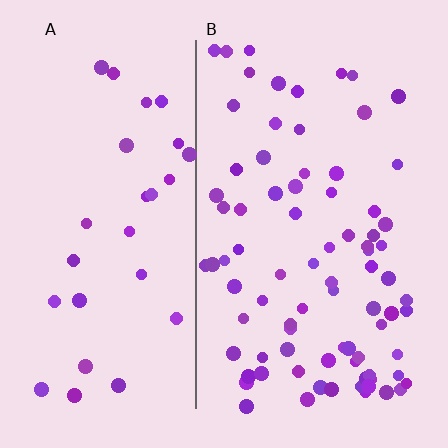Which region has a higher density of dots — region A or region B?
B (the right).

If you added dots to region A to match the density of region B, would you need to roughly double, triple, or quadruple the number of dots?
Approximately triple.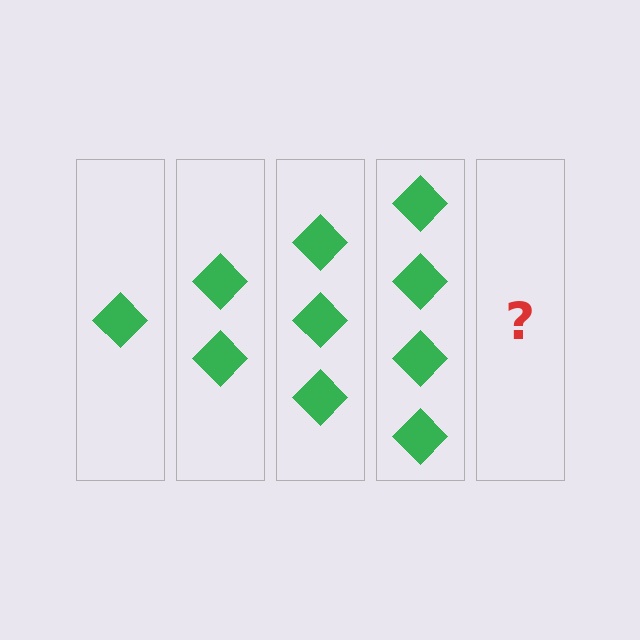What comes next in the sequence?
The next element should be 5 diamonds.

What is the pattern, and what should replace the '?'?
The pattern is that each step adds one more diamond. The '?' should be 5 diamonds.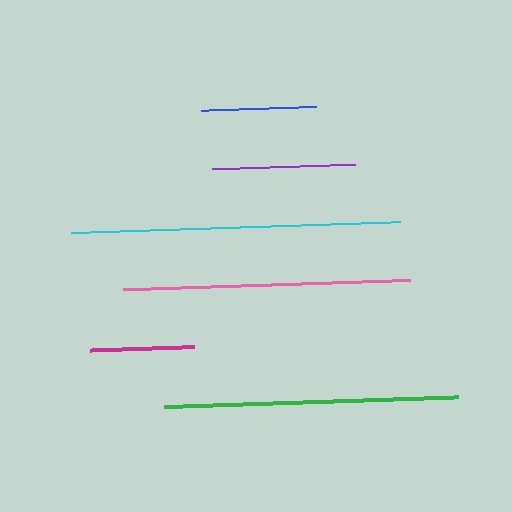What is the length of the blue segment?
The blue segment is approximately 116 pixels long.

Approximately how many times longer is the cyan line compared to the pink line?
The cyan line is approximately 1.1 times the length of the pink line.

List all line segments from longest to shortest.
From longest to shortest: cyan, green, pink, purple, blue, magenta.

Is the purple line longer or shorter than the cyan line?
The cyan line is longer than the purple line.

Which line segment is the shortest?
The magenta line is the shortest at approximately 104 pixels.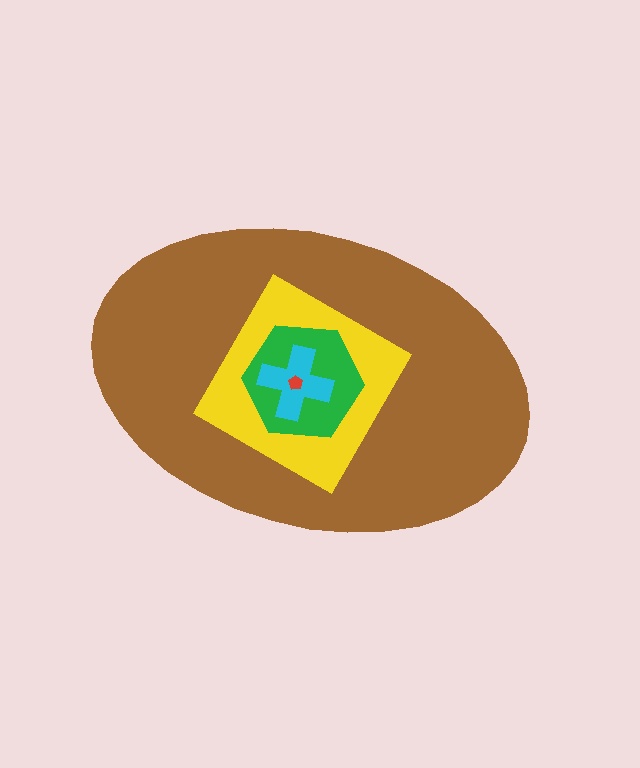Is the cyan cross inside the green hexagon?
Yes.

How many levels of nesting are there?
5.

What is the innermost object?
The red pentagon.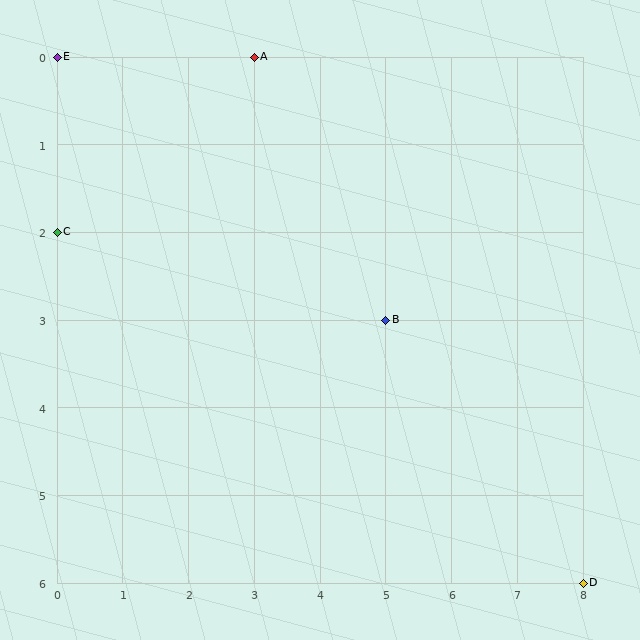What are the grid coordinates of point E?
Point E is at grid coordinates (0, 0).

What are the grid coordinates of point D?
Point D is at grid coordinates (8, 6).